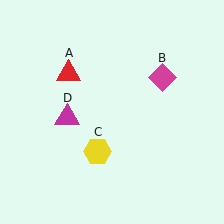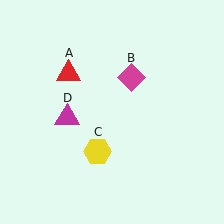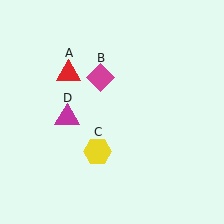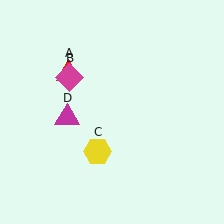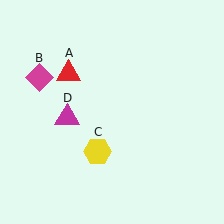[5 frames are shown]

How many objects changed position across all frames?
1 object changed position: magenta diamond (object B).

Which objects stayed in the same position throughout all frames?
Red triangle (object A) and yellow hexagon (object C) and magenta triangle (object D) remained stationary.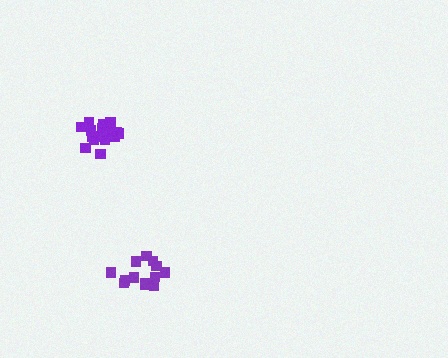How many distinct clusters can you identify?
There are 2 distinct clusters.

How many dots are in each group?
Group 1: 18 dots, Group 2: 13 dots (31 total).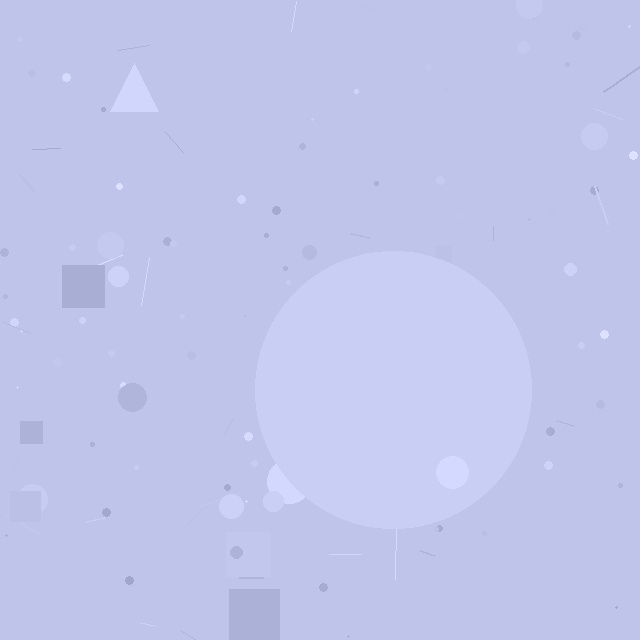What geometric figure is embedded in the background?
A circle is embedded in the background.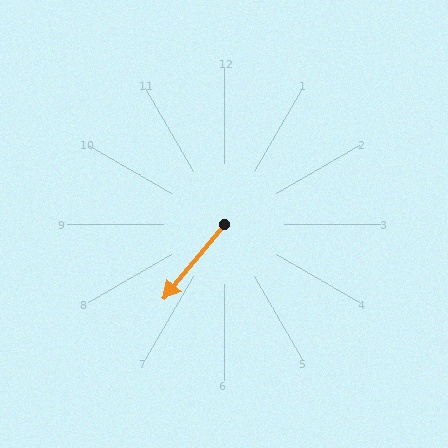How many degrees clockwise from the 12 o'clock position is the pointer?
Approximately 219 degrees.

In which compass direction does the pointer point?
Southwest.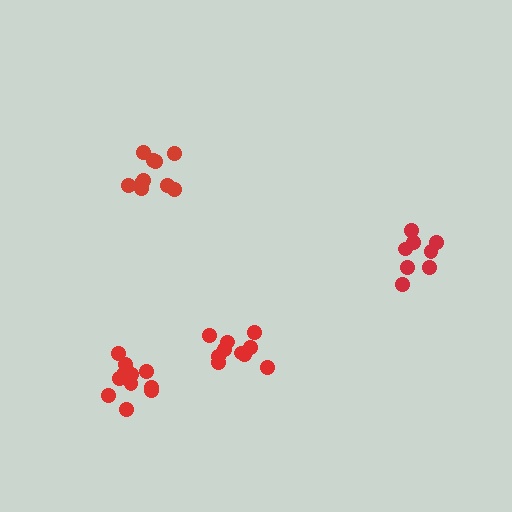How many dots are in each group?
Group 1: 10 dots, Group 2: 10 dots, Group 3: 12 dots, Group 4: 8 dots (40 total).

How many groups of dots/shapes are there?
There are 4 groups.